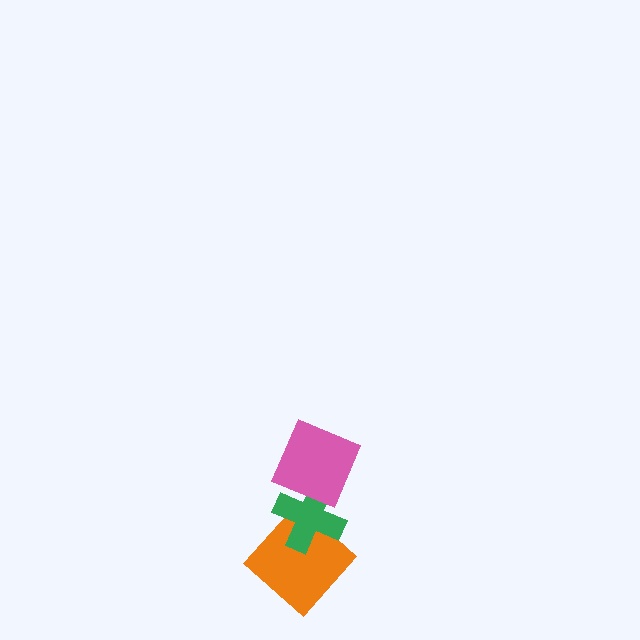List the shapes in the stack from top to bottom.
From top to bottom: the pink square, the green cross, the orange diamond.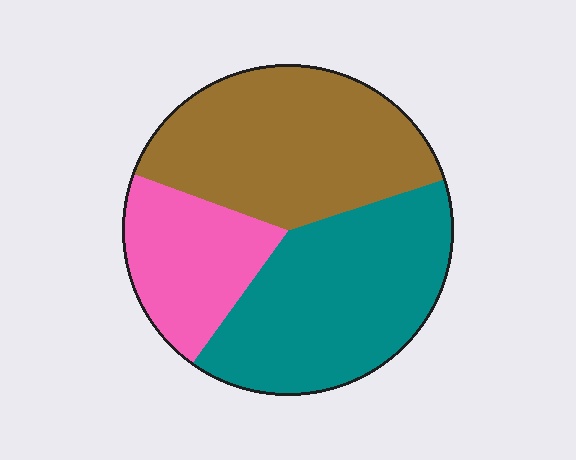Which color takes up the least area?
Pink, at roughly 20%.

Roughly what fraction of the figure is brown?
Brown takes up about two fifths (2/5) of the figure.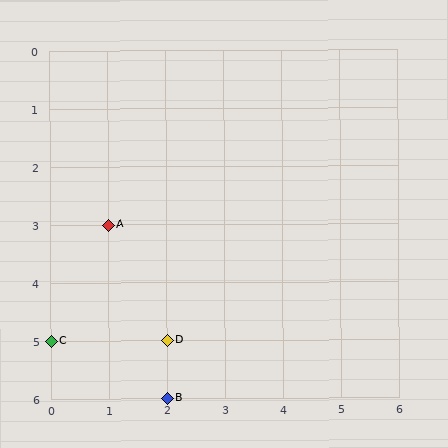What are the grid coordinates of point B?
Point B is at grid coordinates (2, 6).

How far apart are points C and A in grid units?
Points C and A are 1 column and 2 rows apart (about 2.2 grid units diagonally).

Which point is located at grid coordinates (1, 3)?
Point A is at (1, 3).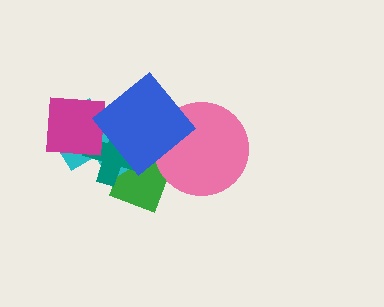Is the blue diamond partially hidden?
No, no other shape covers it.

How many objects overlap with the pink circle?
2 objects overlap with the pink circle.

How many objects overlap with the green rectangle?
4 objects overlap with the green rectangle.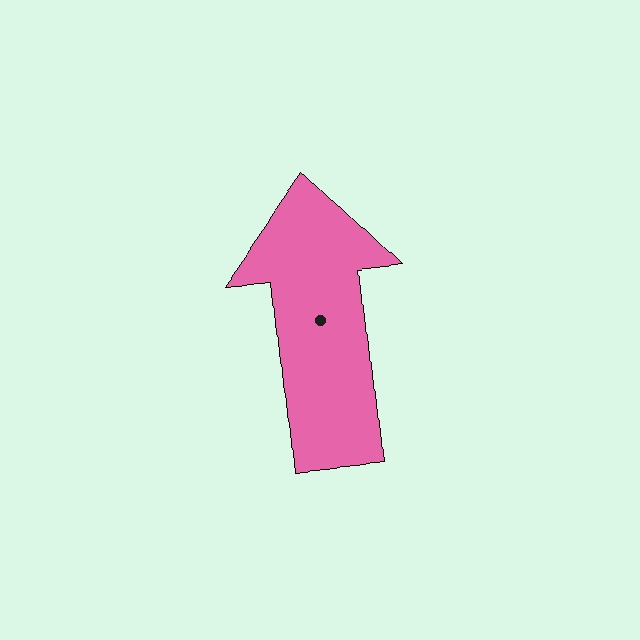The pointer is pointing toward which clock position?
Roughly 12 o'clock.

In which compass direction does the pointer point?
North.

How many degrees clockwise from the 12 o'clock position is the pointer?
Approximately 354 degrees.